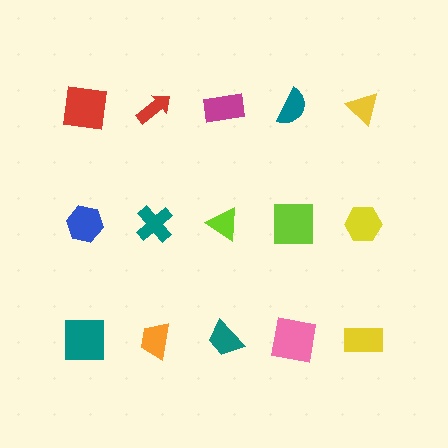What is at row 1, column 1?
A red square.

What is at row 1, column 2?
A red arrow.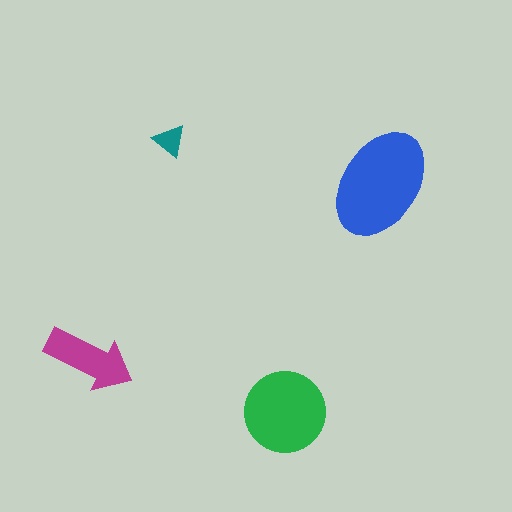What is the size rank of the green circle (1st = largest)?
2nd.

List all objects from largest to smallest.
The blue ellipse, the green circle, the magenta arrow, the teal triangle.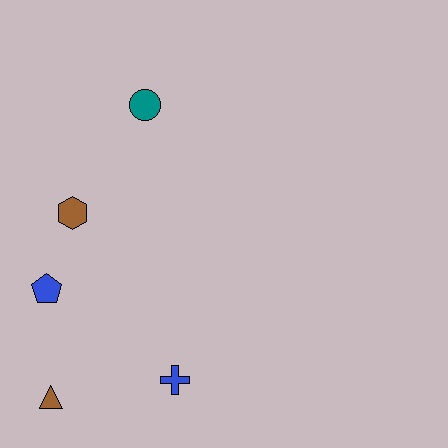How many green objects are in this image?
There are no green objects.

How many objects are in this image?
There are 5 objects.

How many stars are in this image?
There are no stars.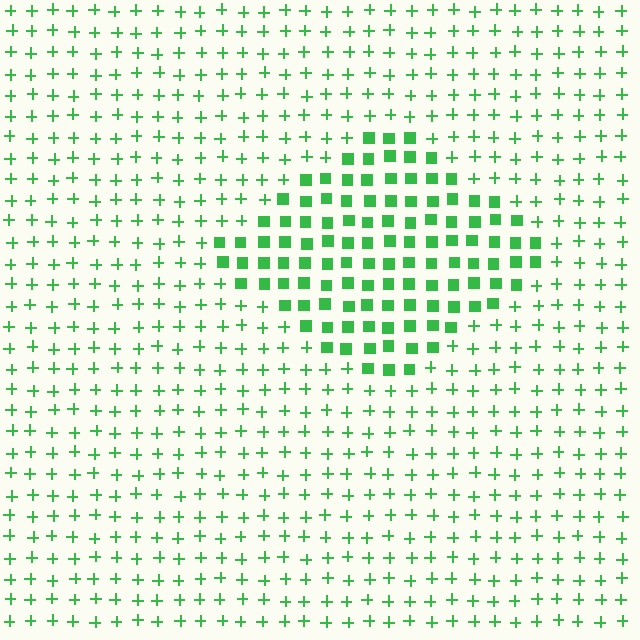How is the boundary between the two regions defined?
The boundary is defined by a change in element shape: squares inside vs. plus signs outside. All elements share the same color and spacing.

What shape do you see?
I see a diamond.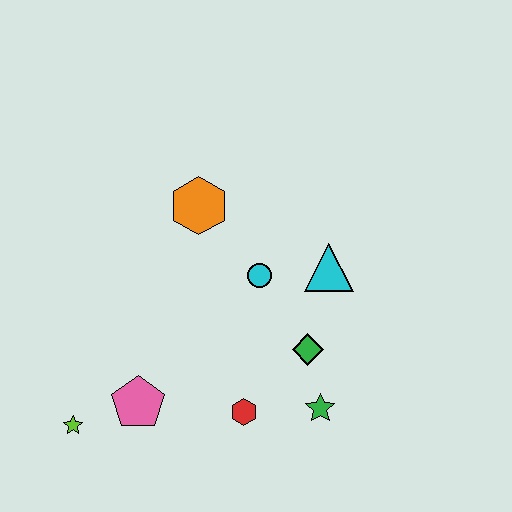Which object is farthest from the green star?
The lime star is farthest from the green star.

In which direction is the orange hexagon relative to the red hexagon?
The orange hexagon is above the red hexagon.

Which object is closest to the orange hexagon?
The cyan circle is closest to the orange hexagon.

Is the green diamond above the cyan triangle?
No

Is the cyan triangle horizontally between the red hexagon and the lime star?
No